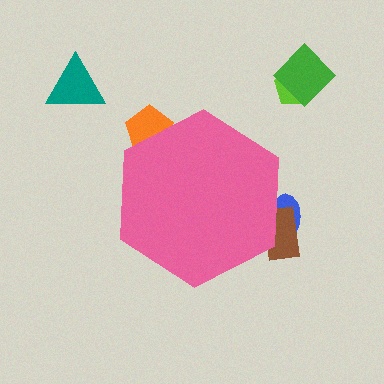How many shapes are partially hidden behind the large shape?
3 shapes are partially hidden.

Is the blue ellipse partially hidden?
Yes, the blue ellipse is partially hidden behind the pink hexagon.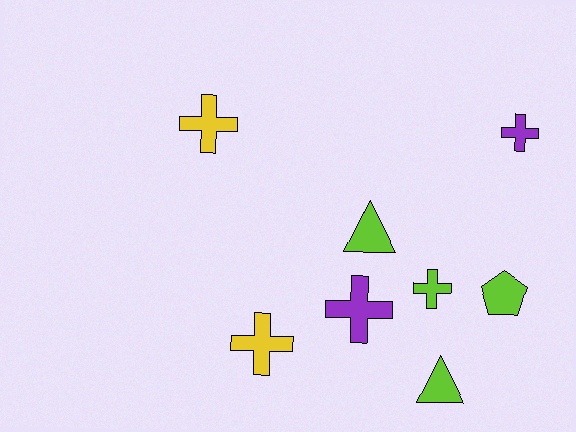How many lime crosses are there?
There is 1 lime cross.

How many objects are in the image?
There are 8 objects.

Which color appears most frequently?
Lime, with 4 objects.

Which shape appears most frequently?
Cross, with 5 objects.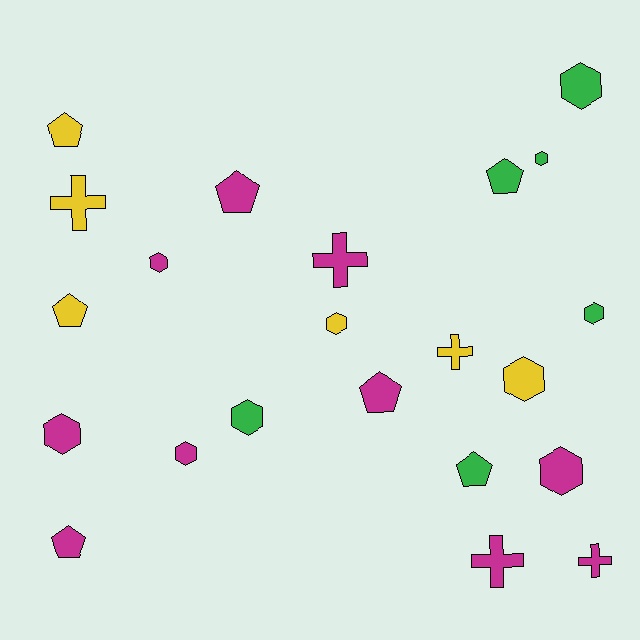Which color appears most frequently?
Magenta, with 10 objects.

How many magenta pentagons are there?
There are 3 magenta pentagons.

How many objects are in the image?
There are 22 objects.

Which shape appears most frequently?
Hexagon, with 10 objects.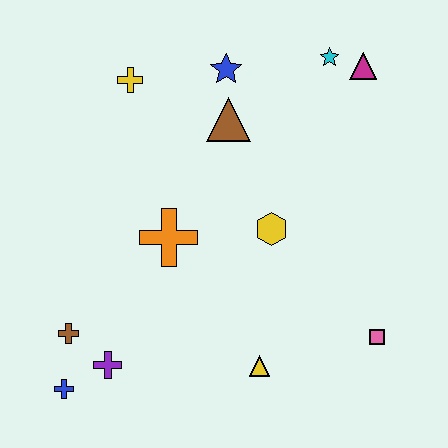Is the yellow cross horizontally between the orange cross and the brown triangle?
No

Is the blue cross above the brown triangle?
No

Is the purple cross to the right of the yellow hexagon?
No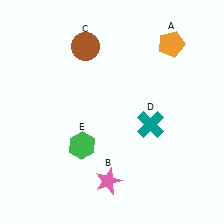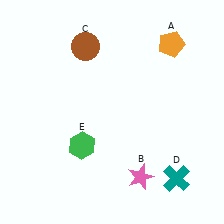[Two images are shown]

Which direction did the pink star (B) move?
The pink star (B) moved right.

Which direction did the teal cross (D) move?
The teal cross (D) moved down.